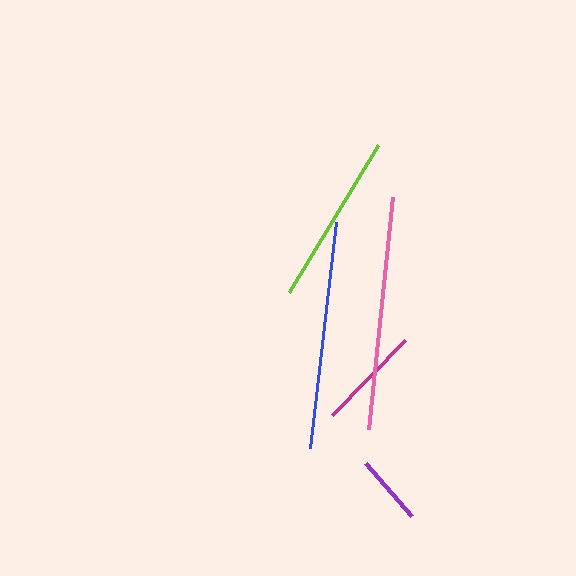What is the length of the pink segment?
The pink segment is approximately 232 pixels long.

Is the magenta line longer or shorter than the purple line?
The magenta line is longer than the purple line.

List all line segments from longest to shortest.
From longest to shortest: pink, blue, lime, magenta, purple.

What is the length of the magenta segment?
The magenta segment is approximately 105 pixels long.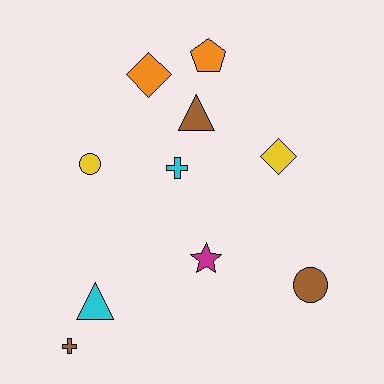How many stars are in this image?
There is 1 star.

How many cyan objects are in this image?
There are 2 cyan objects.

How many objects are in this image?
There are 10 objects.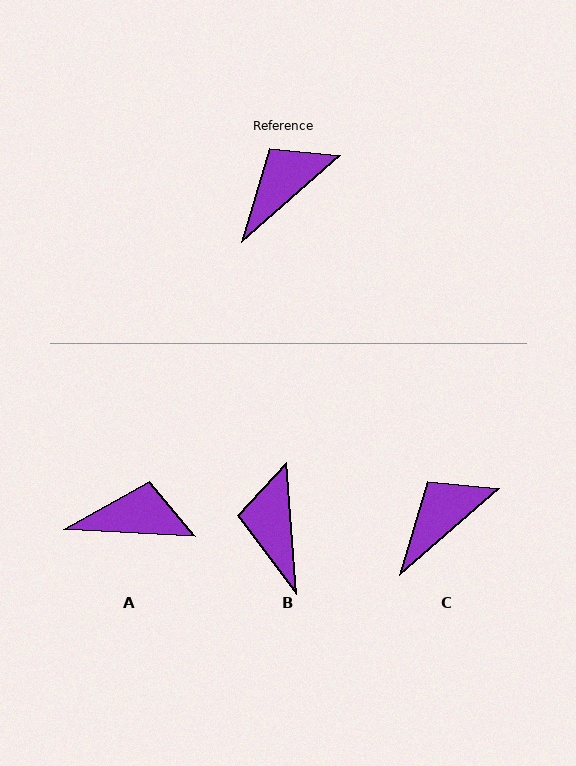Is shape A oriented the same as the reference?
No, it is off by about 44 degrees.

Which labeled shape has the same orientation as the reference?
C.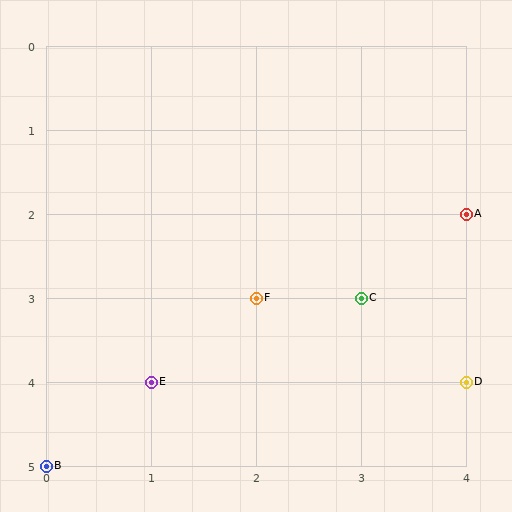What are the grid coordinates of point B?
Point B is at grid coordinates (0, 5).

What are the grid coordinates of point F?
Point F is at grid coordinates (2, 3).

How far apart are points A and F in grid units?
Points A and F are 2 columns and 1 row apart (about 2.2 grid units diagonally).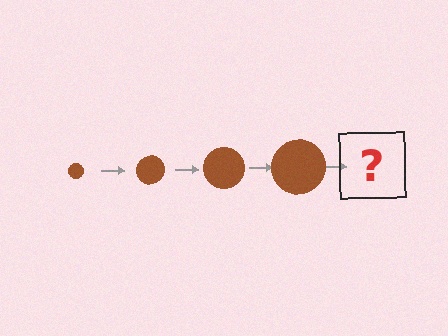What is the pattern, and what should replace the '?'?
The pattern is that the circle gets progressively larger each step. The '?' should be a brown circle, larger than the previous one.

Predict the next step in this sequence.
The next step is a brown circle, larger than the previous one.